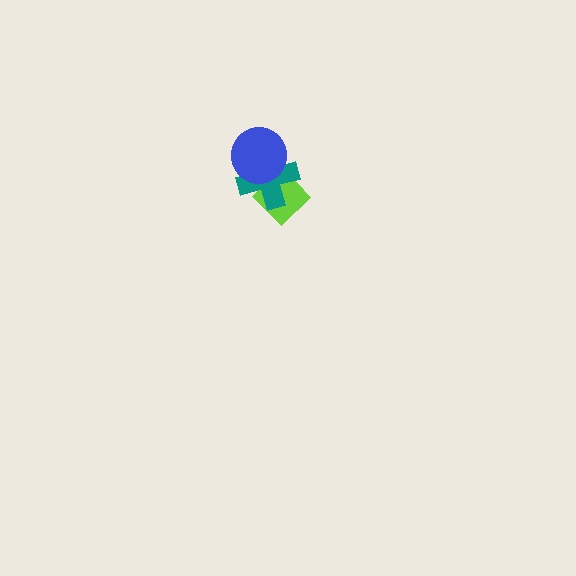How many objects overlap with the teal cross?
2 objects overlap with the teal cross.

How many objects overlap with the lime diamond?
2 objects overlap with the lime diamond.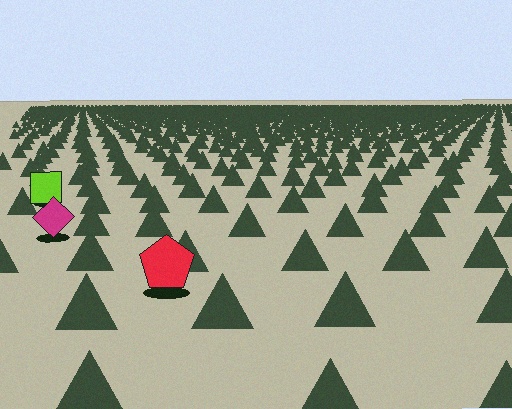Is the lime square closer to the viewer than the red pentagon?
No. The red pentagon is closer — you can tell from the texture gradient: the ground texture is coarser near it.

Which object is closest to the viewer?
The red pentagon is closest. The texture marks near it are larger and more spread out.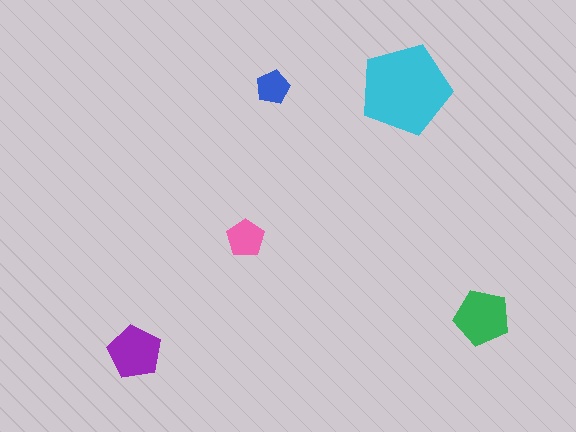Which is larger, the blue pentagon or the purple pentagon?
The purple one.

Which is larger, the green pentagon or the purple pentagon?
The green one.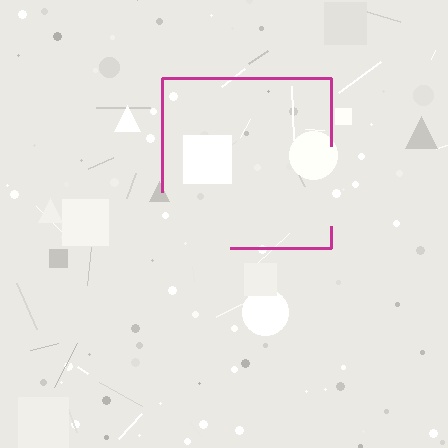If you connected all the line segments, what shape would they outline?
They would outline a square.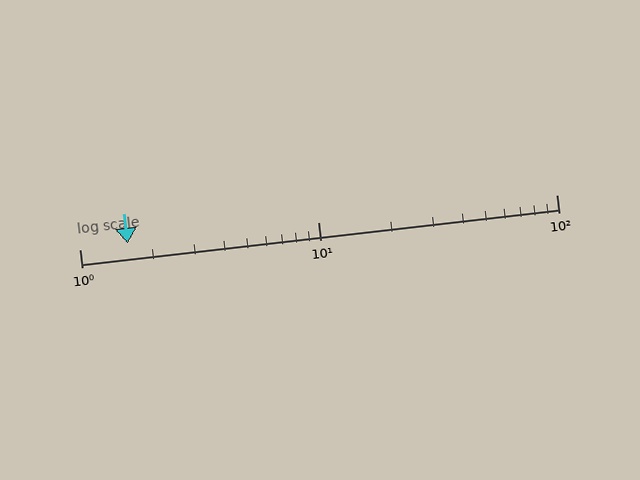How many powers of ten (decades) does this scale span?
The scale spans 2 decades, from 1 to 100.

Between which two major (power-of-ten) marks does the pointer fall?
The pointer is between 1 and 10.